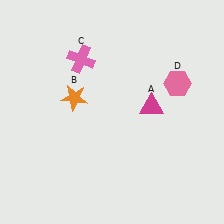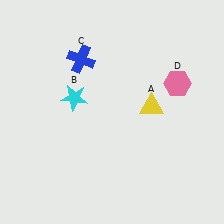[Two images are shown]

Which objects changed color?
A changed from magenta to yellow. B changed from orange to cyan. C changed from pink to blue.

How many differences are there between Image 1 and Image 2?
There are 3 differences between the two images.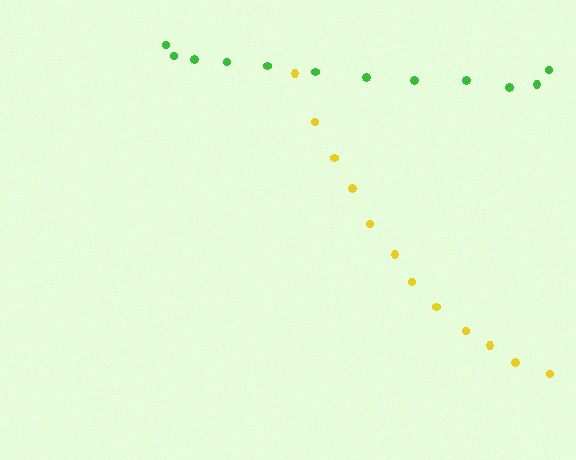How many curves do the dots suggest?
There are 2 distinct paths.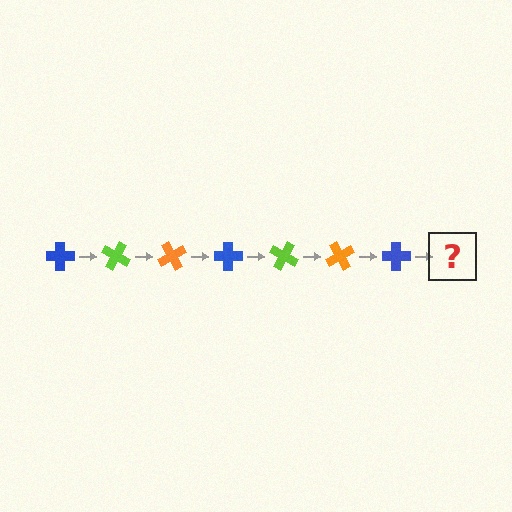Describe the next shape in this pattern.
It should be a lime cross, rotated 210 degrees from the start.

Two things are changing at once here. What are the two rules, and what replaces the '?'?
The two rules are that it rotates 30 degrees each step and the color cycles through blue, lime, and orange. The '?' should be a lime cross, rotated 210 degrees from the start.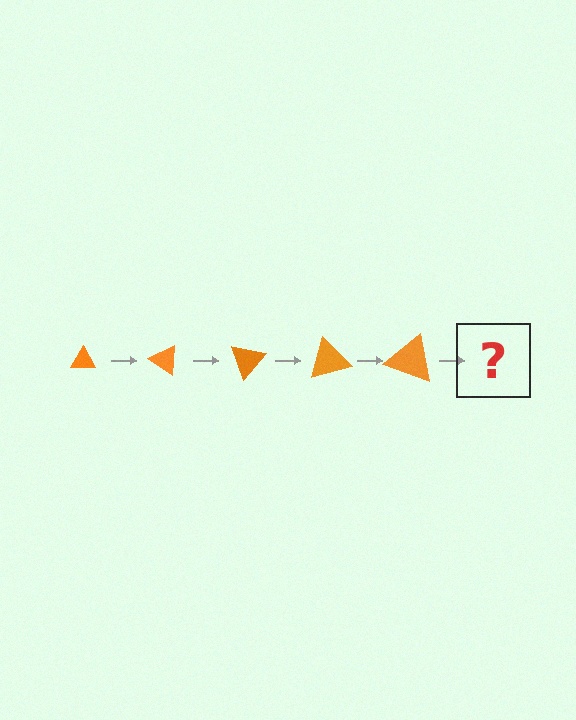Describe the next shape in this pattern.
It should be a triangle, larger than the previous one and rotated 175 degrees from the start.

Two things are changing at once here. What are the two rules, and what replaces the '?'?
The two rules are that the triangle grows larger each step and it rotates 35 degrees each step. The '?' should be a triangle, larger than the previous one and rotated 175 degrees from the start.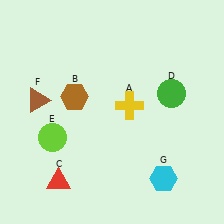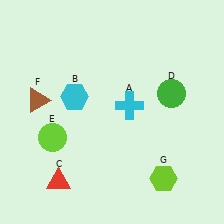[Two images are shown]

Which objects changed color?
A changed from yellow to cyan. B changed from brown to cyan. G changed from cyan to lime.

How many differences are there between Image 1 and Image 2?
There are 3 differences between the two images.